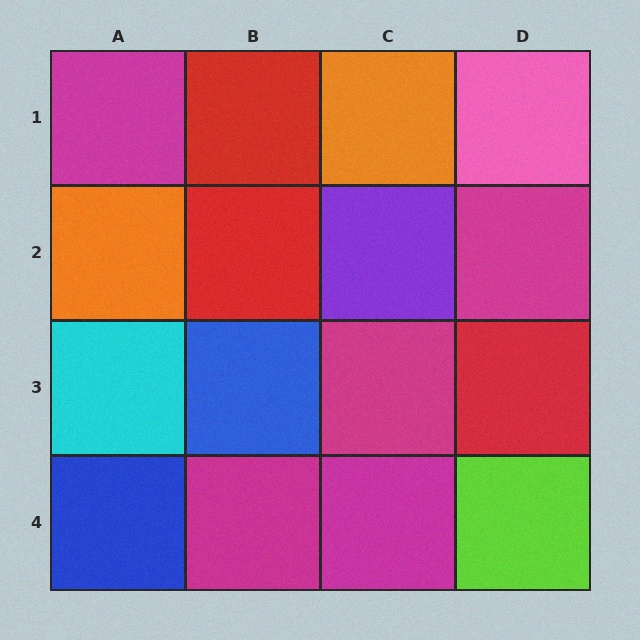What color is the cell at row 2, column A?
Orange.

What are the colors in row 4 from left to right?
Blue, magenta, magenta, lime.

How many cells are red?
3 cells are red.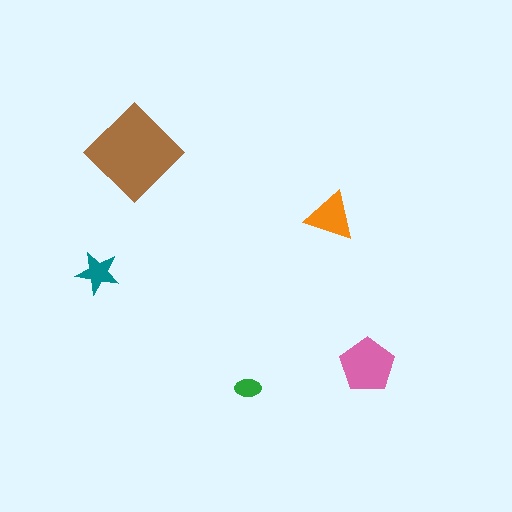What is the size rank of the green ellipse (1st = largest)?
5th.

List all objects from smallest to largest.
The green ellipse, the teal star, the orange triangle, the pink pentagon, the brown diamond.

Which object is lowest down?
The green ellipse is bottommost.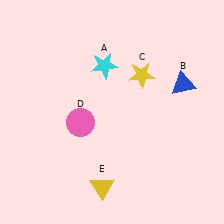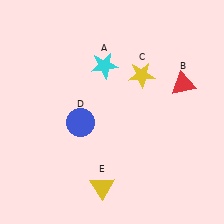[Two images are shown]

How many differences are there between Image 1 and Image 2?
There are 2 differences between the two images.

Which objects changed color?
B changed from blue to red. D changed from pink to blue.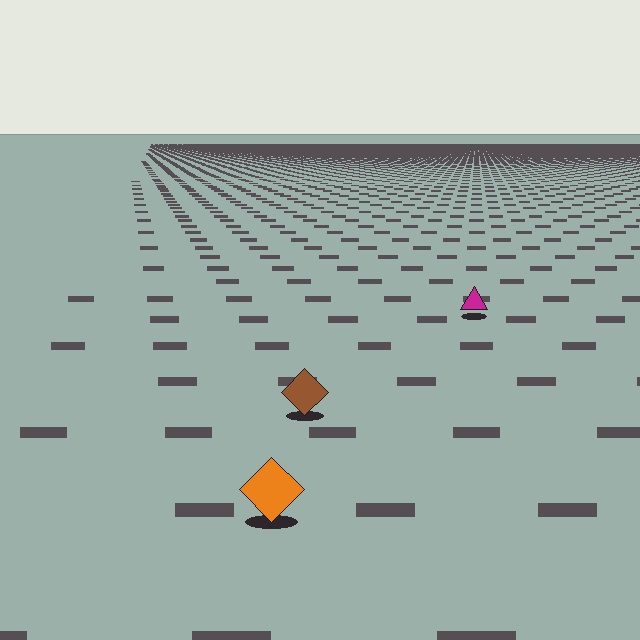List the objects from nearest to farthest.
From nearest to farthest: the orange diamond, the brown diamond, the magenta triangle.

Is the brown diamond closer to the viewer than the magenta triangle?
Yes. The brown diamond is closer — you can tell from the texture gradient: the ground texture is coarser near it.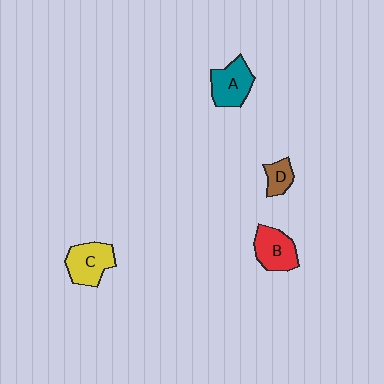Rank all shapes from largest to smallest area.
From largest to smallest: C (yellow), A (teal), B (red), D (brown).